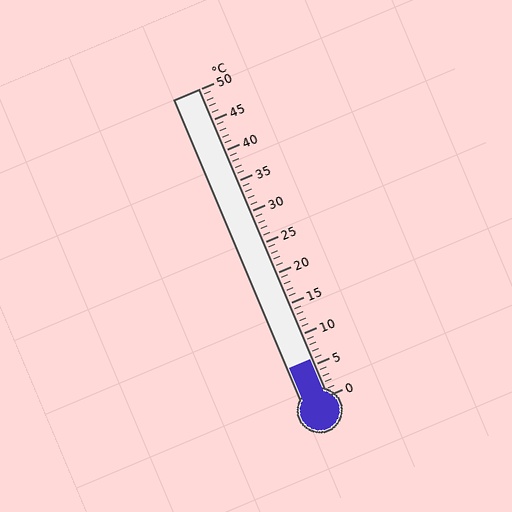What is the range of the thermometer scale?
The thermometer scale ranges from 0°C to 50°C.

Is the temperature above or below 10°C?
The temperature is below 10°C.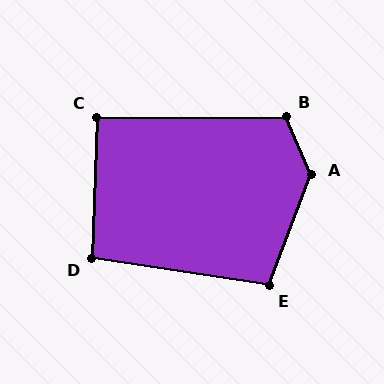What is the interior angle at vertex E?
Approximately 103 degrees (obtuse).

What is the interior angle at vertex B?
Approximately 113 degrees (obtuse).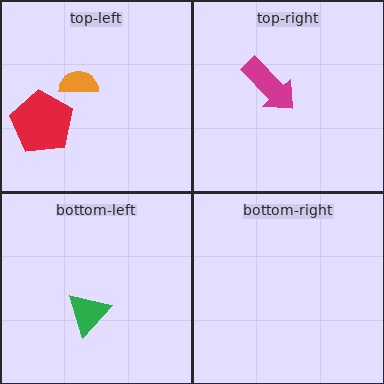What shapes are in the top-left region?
The red pentagon, the orange semicircle.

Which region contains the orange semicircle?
The top-left region.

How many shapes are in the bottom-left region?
1.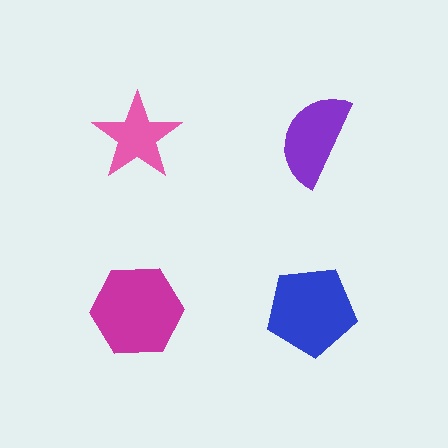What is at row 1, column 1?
A pink star.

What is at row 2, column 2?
A blue pentagon.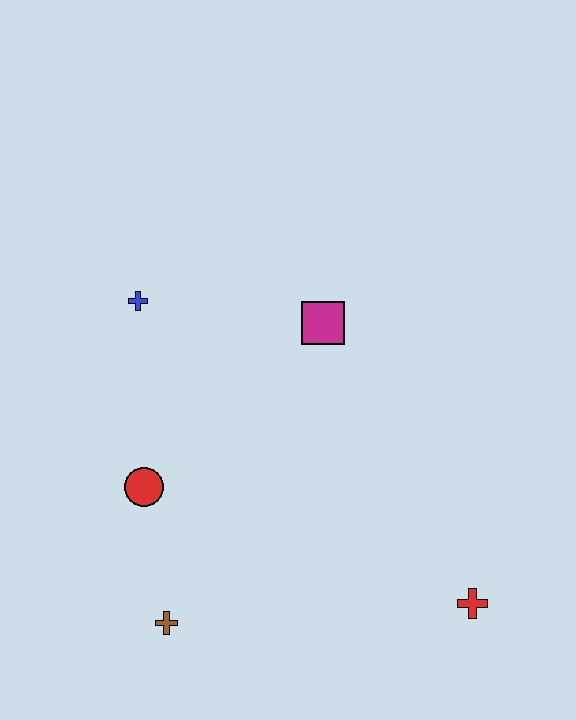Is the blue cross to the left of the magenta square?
Yes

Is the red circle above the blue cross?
No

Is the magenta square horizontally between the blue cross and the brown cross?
No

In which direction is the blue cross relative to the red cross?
The blue cross is to the left of the red cross.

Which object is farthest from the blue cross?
The red cross is farthest from the blue cross.